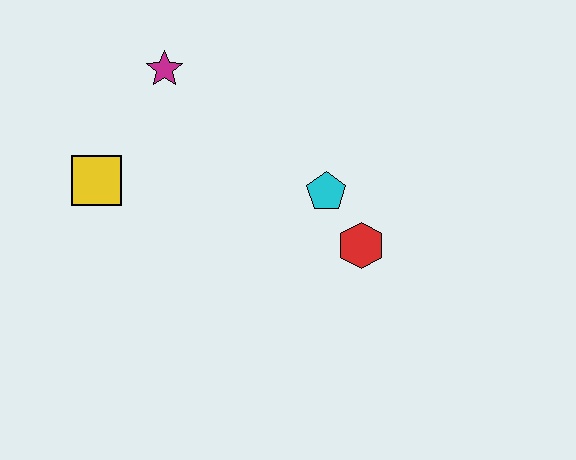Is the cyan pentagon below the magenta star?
Yes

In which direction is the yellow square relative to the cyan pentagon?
The yellow square is to the left of the cyan pentagon.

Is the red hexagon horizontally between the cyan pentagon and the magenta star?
No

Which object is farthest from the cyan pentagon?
The yellow square is farthest from the cyan pentagon.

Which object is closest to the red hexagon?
The cyan pentagon is closest to the red hexagon.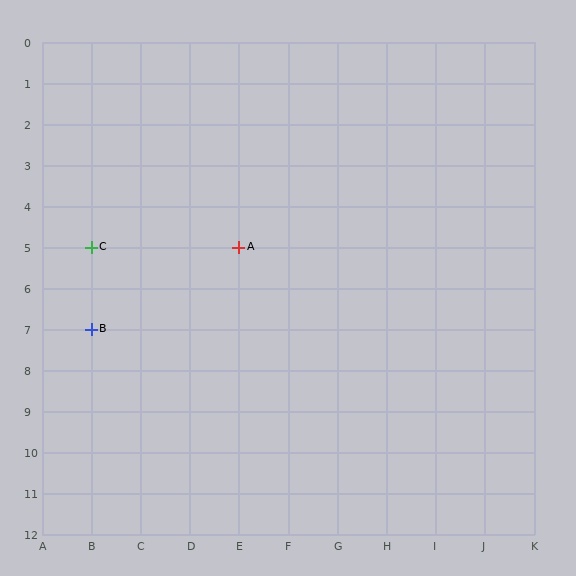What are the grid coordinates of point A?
Point A is at grid coordinates (E, 5).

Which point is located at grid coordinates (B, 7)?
Point B is at (B, 7).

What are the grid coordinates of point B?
Point B is at grid coordinates (B, 7).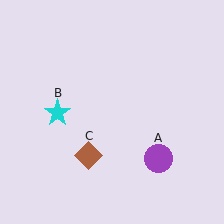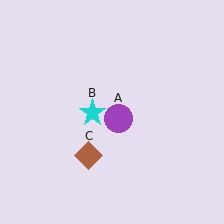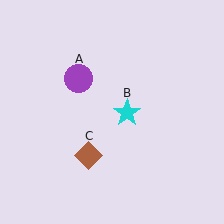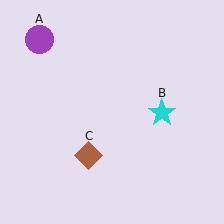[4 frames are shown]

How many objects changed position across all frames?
2 objects changed position: purple circle (object A), cyan star (object B).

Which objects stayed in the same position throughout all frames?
Brown diamond (object C) remained stationary.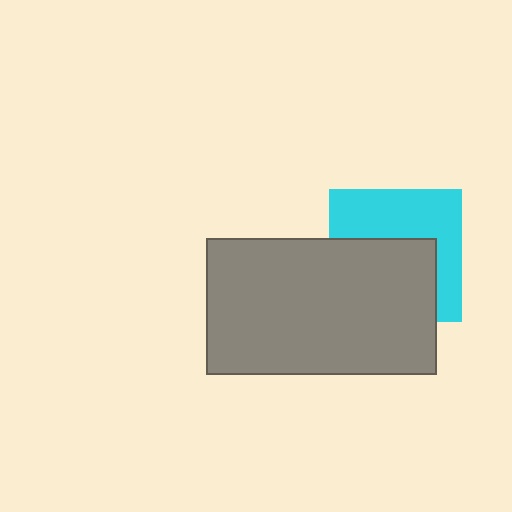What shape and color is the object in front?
The object in front is a gray rectangle.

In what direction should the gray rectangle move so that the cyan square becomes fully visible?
The gray rectangle should move down. That is the shortest direction to clear the overlap and leave the cyan square fully visible.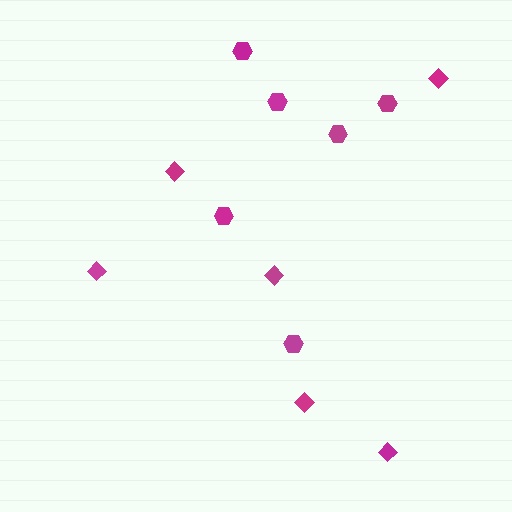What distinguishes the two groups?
There are 2 groups: one group of diamonds (6) and one group of hexagons (6).